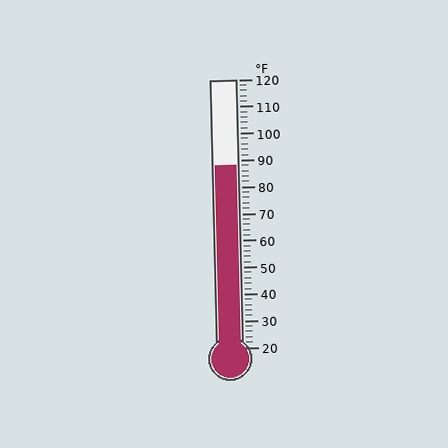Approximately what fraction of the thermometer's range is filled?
The thermometer is filled to approximately 70% of its range.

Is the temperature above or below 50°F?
The temperature is above 50°F.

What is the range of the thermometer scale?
The thermometer scale ranges from 20°F to 120°F.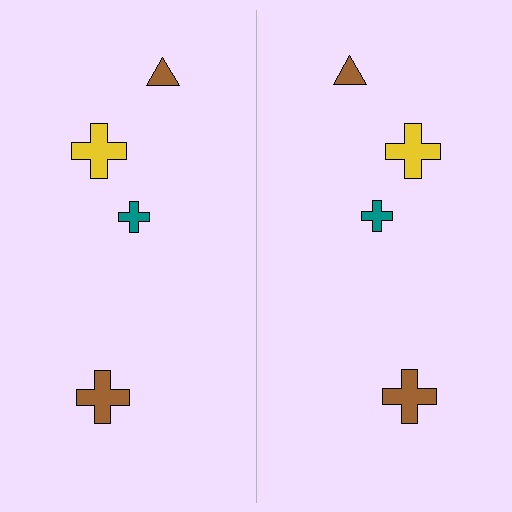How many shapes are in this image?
There are 8 shapes in this image.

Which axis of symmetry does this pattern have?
The pattern has a vertical axis of symmetry running through the center of the image.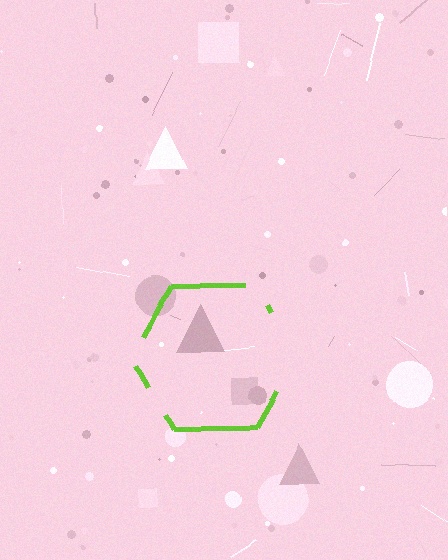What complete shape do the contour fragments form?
The contour fragments form a hexagon.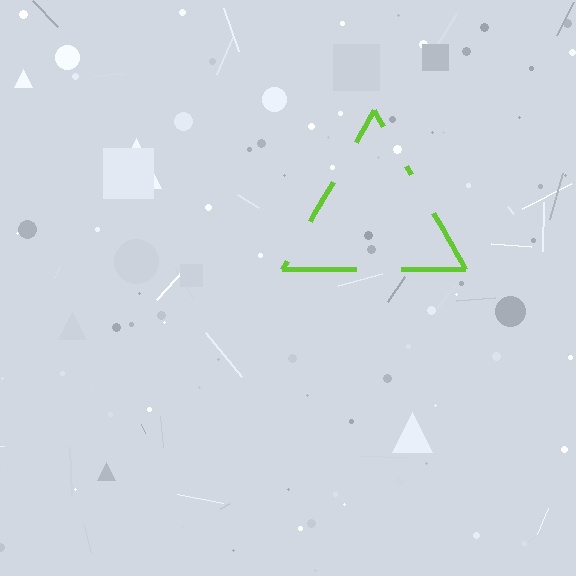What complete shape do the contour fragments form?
The contour fragments form a triangle.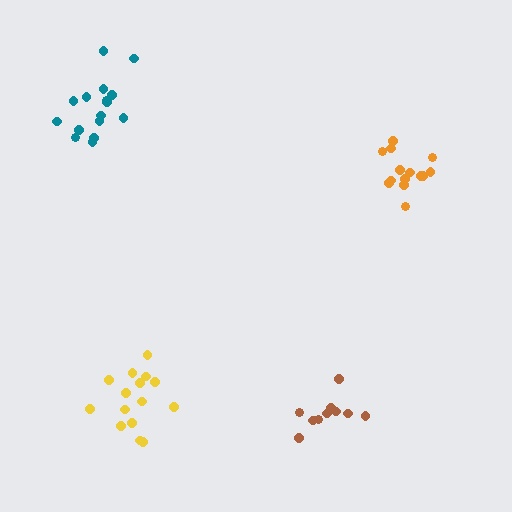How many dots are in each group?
Group 1: 15 dots, Group 2: 10 dots, Group 3: 16 dots, Group 4: 14 dots (55 total).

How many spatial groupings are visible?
There are 4 spatial groupings.